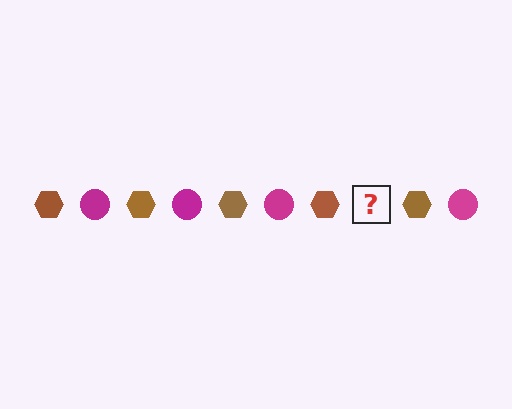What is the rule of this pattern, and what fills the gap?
The rule is that the pattern alternates between brown hexagon and magenta circle. The gap should be filled with a magenta circle.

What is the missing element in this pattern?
The missing element is a magenta circle.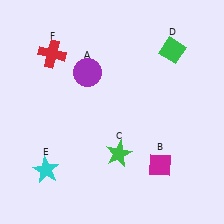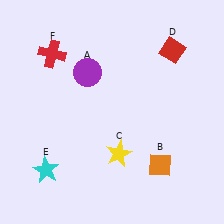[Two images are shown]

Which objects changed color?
B changed from magenta to orange. C changed from green to yellow. D changed from green to red.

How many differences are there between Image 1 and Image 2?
There are 3 differences between the two images.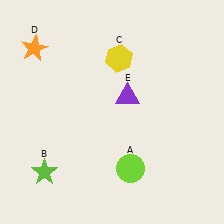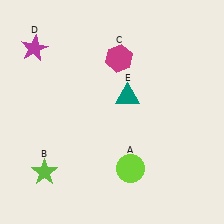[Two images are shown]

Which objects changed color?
C changed from yellow to magenta. D changed from orange to magenta. E changed from purple to teal.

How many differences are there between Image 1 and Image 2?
There are 3 differences between the two images.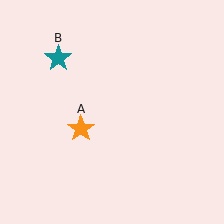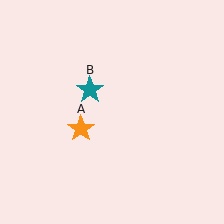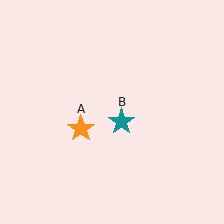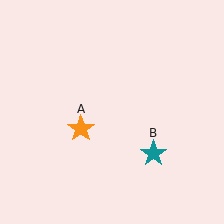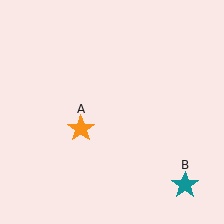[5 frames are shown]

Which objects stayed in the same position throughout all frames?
Orange star (object A) remained stationary.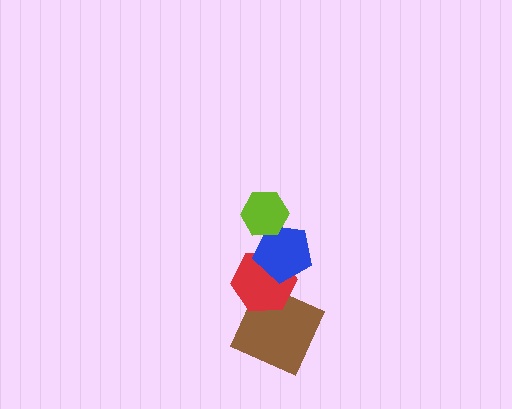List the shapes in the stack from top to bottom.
From top to bottom: the lime hexagon, the blue pentagon, the red hexagon, the brown square.